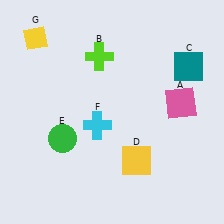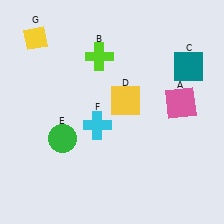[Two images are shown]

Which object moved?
The yellow square (D) moved up.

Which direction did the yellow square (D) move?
The yellow square (D) moved up.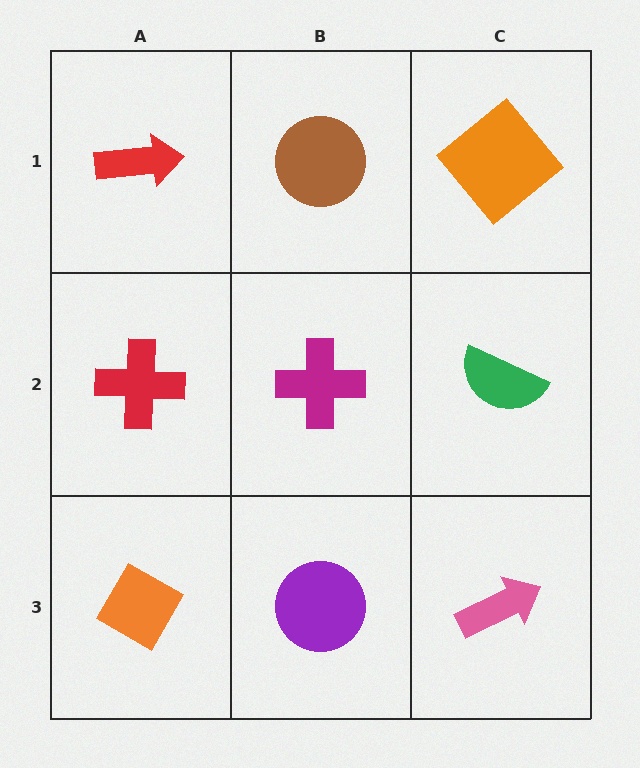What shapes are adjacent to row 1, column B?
A magenta cross (row 2, column B), a red arrow (row 1, column A), an orange diamond (row 1, column C).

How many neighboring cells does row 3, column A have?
2.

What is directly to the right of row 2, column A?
A magenta cross.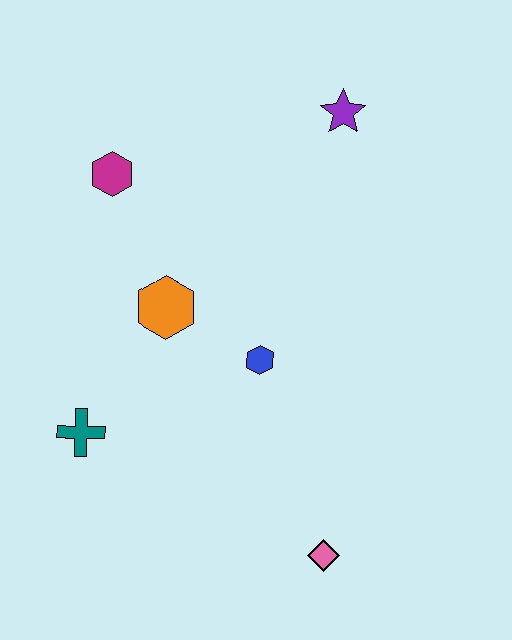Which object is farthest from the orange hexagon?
The pink diamond is farthest from the orange hexagon.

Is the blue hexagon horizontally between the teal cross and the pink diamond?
Yes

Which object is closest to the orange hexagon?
The blue hexagon is closest to the orange hexagon.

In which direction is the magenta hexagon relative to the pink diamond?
The magenta hexagon is above the pink diamond.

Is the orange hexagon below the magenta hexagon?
Yes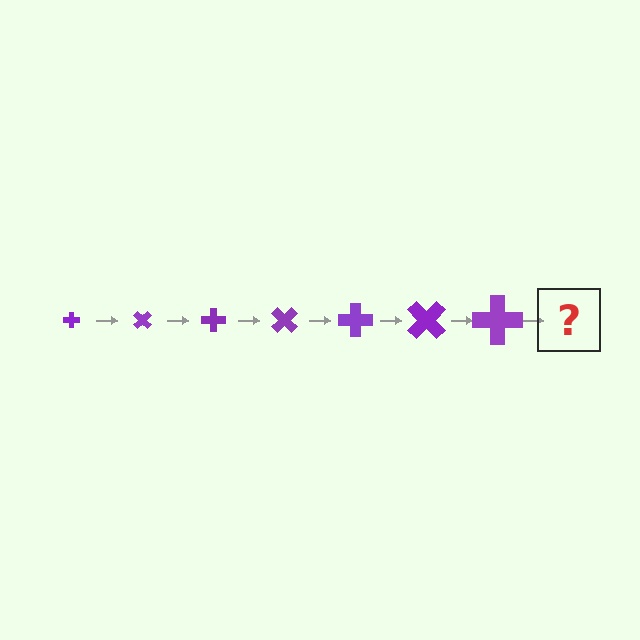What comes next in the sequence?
The next element should be a cross, larger than the previous one and rotated 315 degrees from the start.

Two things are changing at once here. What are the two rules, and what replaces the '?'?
The two rules are that the cross grows larger each step and it rotates 45 degrees each step. The '?' should be a cross, larger than the previous one and rotated 315 degrees from the start.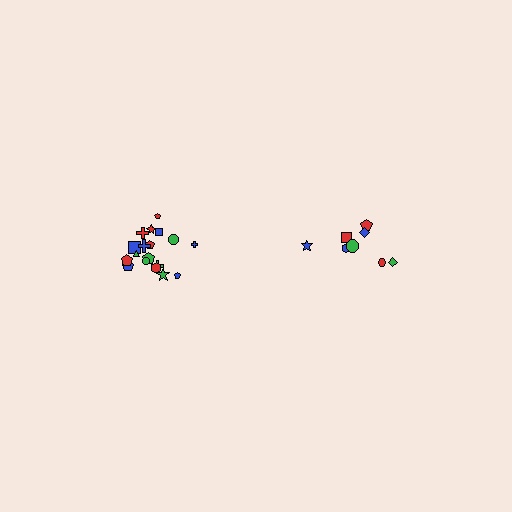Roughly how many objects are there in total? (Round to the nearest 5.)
Roughly 25 objects in total.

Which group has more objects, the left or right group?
The left group.